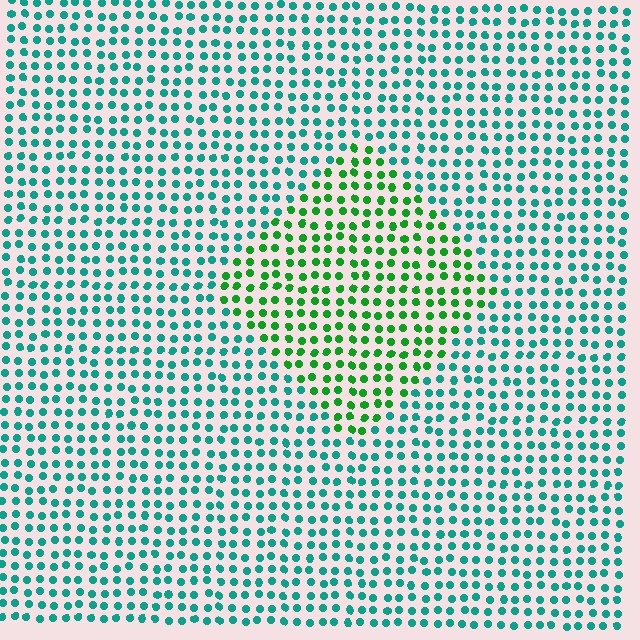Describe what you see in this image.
The image is filled with small teal elements in a uniform arrangement. A diamond-shaped region is visible where the elements are tinted to a slightly different hue, forming a subtle color boundary.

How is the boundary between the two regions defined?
The boundary is defined purely by a slight shift in hue (about 44 degrees). Spacing, size, and orientation are identical on both sides.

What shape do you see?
I see a diamond.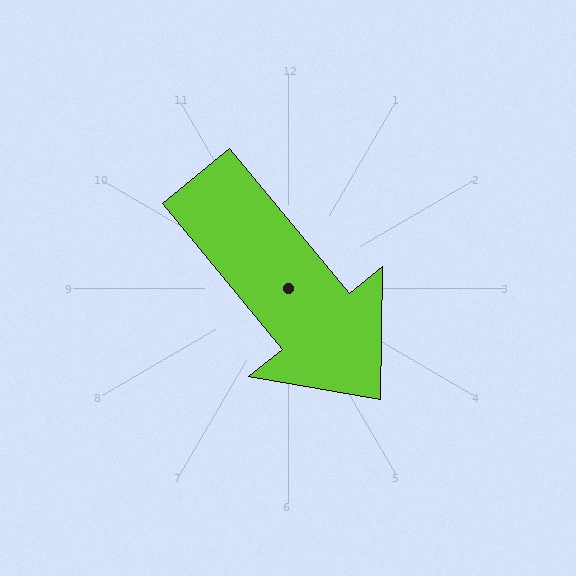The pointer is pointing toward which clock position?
Roughly 5 o'clock.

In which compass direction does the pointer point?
Southeast.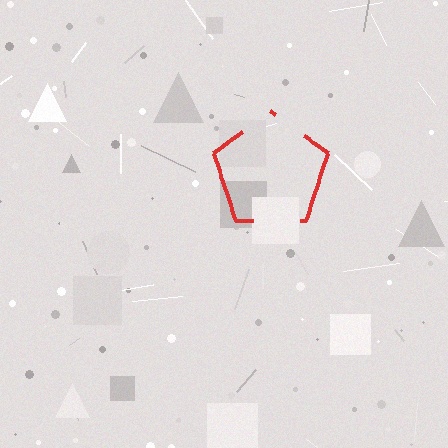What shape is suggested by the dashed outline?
The dashed outline suggests a pentagon.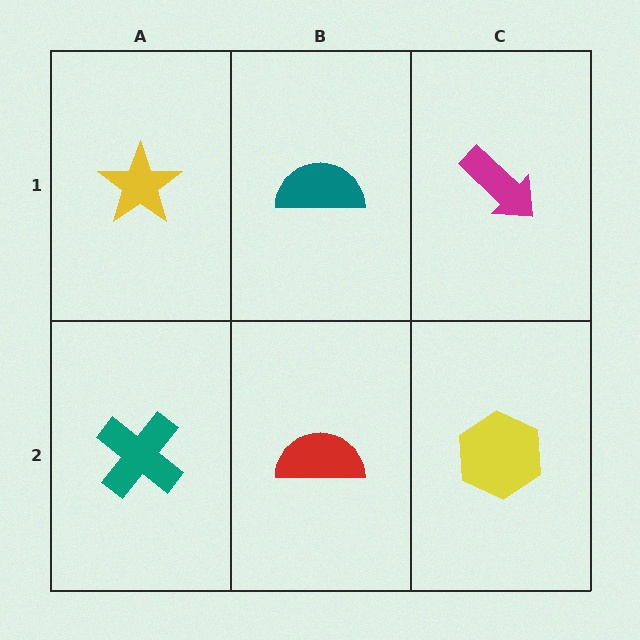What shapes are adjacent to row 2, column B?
A teal semicircle (row 1, column B), a teal cross (row 2, column A), a yellow hexagon (row 2, column C).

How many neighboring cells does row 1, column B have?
3.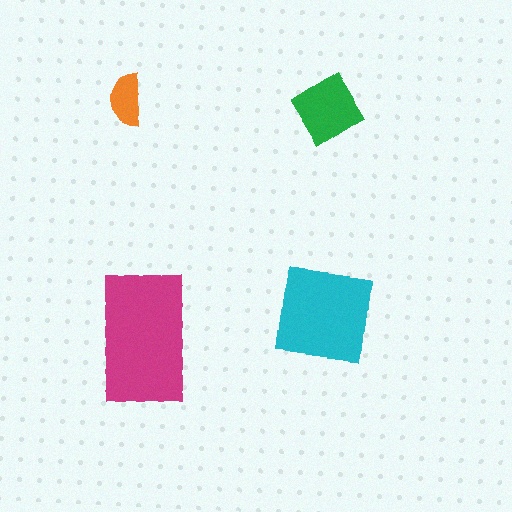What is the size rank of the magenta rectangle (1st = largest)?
1st.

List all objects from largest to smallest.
The magenta rectangle, the cyan square, the green diamond, the orange semicircle.